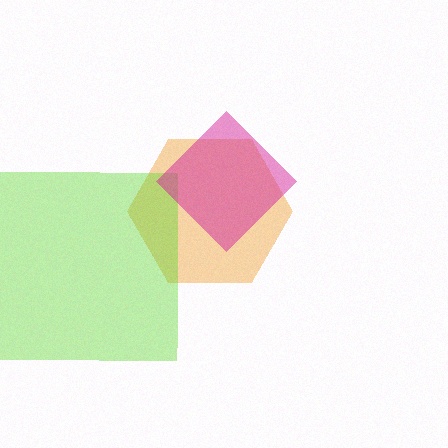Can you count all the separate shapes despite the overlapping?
Yes, there are 3 separate shapes.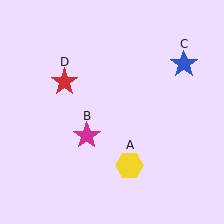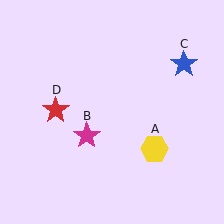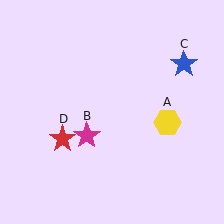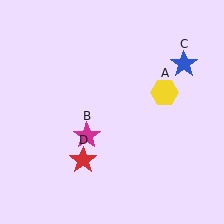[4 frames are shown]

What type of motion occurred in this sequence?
The yellow hexagon (object A), red star (object D) rotated counterclockwise around the center of the scene.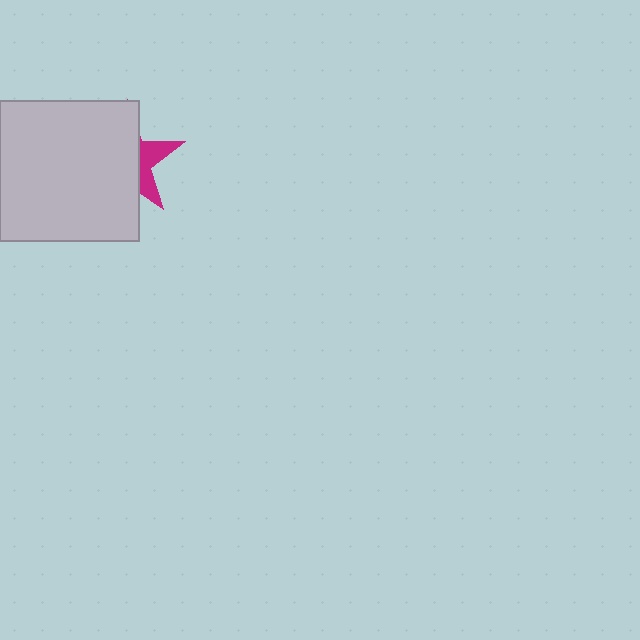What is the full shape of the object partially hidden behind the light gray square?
The partially hidden object is a magenta star.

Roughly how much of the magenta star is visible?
A small part of it is visible (roughly 30%).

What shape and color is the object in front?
The object in front is a light gray square.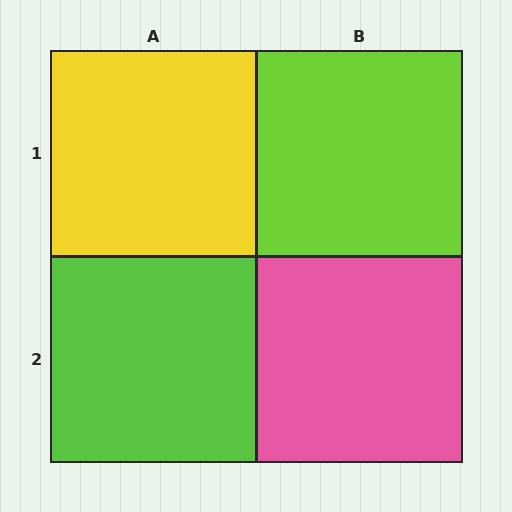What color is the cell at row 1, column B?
Lime.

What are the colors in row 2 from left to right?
Lime, pink.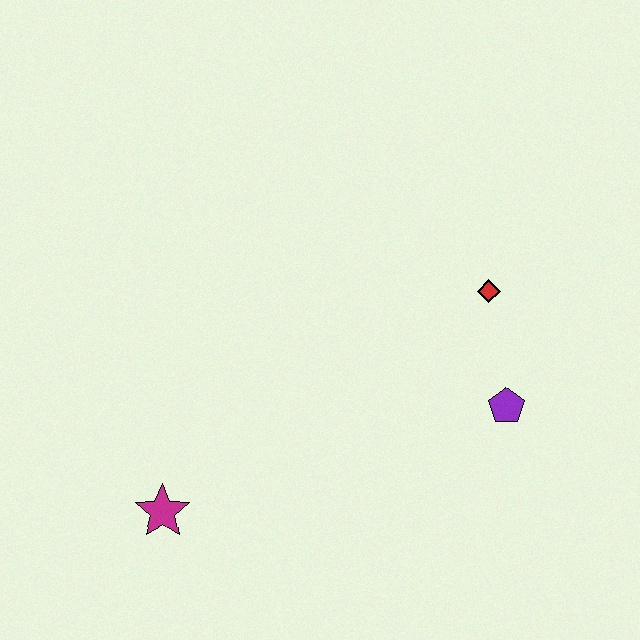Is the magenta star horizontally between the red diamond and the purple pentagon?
No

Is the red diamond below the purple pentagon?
No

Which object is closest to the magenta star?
The purple pentagon is closest to the magenta star.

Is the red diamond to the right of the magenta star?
Yes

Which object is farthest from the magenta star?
The red diamond is farthest from the magenta star.